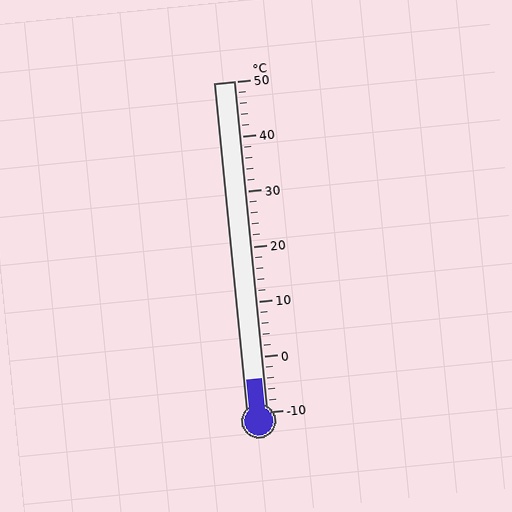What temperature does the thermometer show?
The thermometer shows approximately -4°C.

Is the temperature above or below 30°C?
The temperature is below 30°C.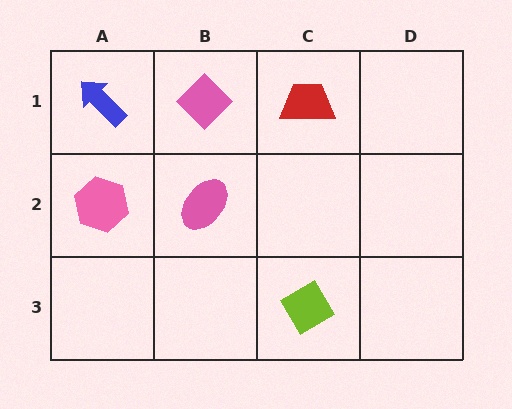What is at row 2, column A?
A pink hexagon.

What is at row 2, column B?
A pink ellipse.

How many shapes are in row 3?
1 shape.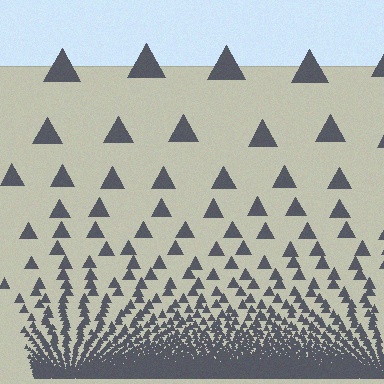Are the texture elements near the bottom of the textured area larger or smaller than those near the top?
Smaller. The gradient is inverted — elements near the bottom are smaller and denser.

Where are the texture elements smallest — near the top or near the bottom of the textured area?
Near the bottom.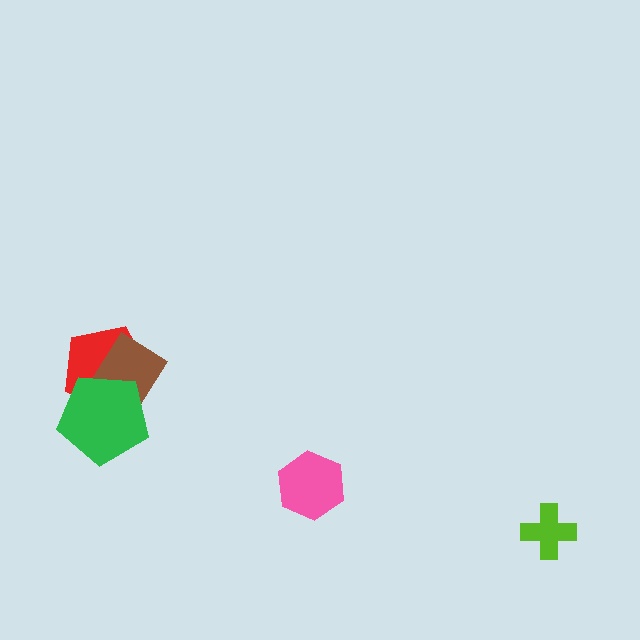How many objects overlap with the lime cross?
0 objects overlap with the lime cross.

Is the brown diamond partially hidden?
Yes, it is partially covered by another shape.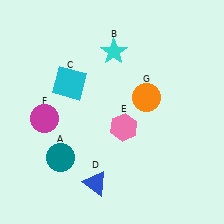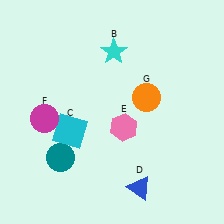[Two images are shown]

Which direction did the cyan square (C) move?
The cyan square (C) moved down.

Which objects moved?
The objects that moved are: the cyan square (C), the blue triangle (D).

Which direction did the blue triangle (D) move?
The blue triangle (D) moved right.